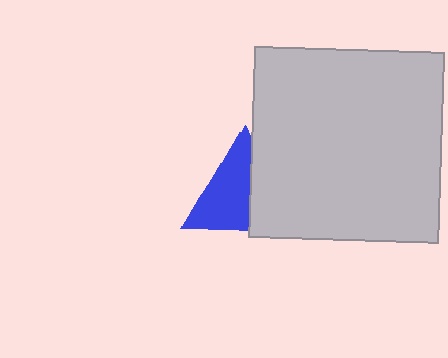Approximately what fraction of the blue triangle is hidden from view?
Roughly 41% of the blue triangle is hidden behind the light gray rectangle.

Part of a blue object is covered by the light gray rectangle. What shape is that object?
It is a triangle.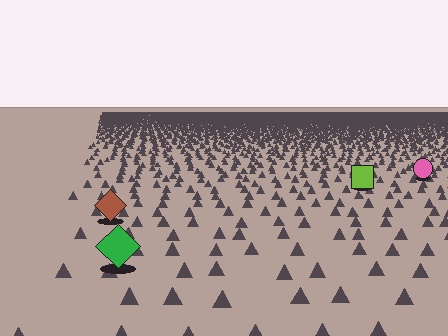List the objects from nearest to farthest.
From nearest to farthest: the green diamond, the brown diamond, the lime square, the pink circle.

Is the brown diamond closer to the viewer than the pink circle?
Yes. The brown diamond is closer — you can tell from the texture gradient: the ground texture is coarser near it.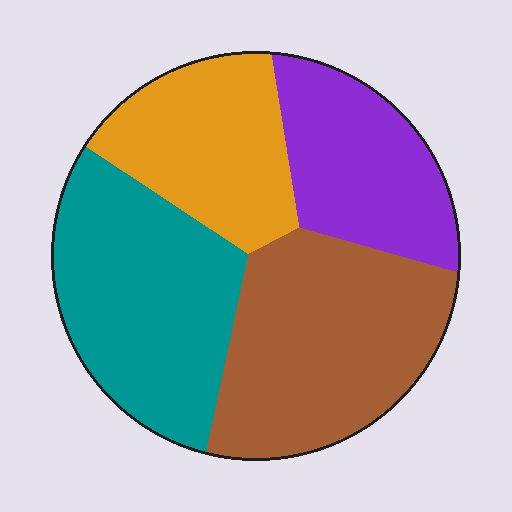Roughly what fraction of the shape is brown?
Brown covers roughly 30% of the shape.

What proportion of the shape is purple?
Purple takes up less than a quarter of the shape.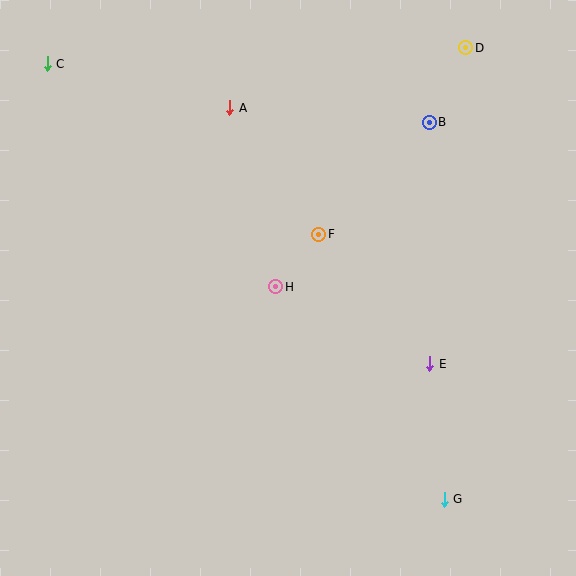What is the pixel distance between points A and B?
The distance between A and B is 200 pixels.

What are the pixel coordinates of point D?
Point D is at (466, 48).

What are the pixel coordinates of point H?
Point H is at (276, 287).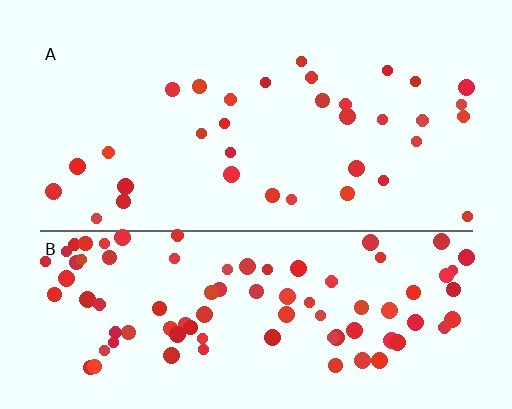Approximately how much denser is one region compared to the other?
Approximately 2.7× — region B over region A.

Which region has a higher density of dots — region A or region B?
B (the bottom).